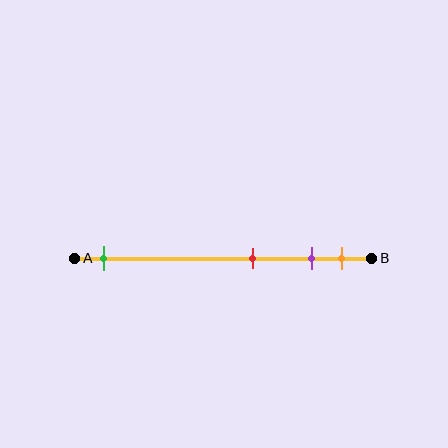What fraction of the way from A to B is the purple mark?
The purple mark is approximately 80% (0.8) of the way from A to B.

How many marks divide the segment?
There are 4 marks dividing the segment.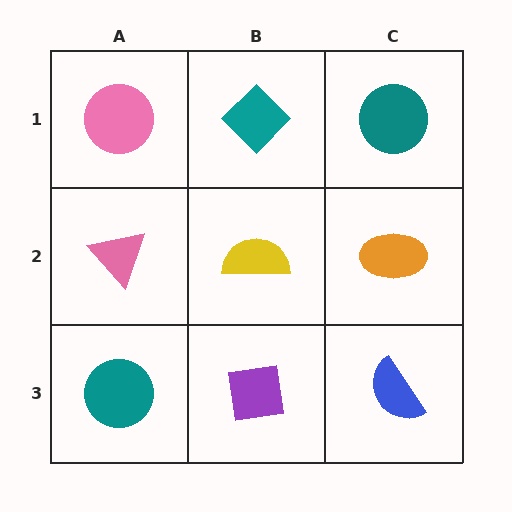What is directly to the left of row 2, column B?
A pink triangle.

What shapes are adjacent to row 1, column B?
A yellow semicircle (row 2, column B), a pink circle (row 1, column A), a teal circle (row 1, column C).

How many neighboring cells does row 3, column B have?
3.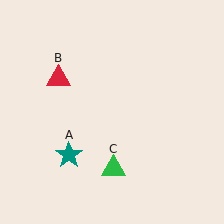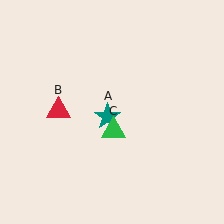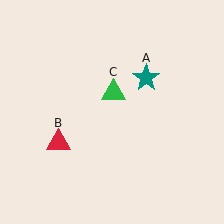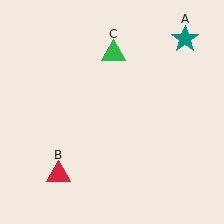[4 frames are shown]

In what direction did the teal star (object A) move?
The teal star (object A) moved up and to the right.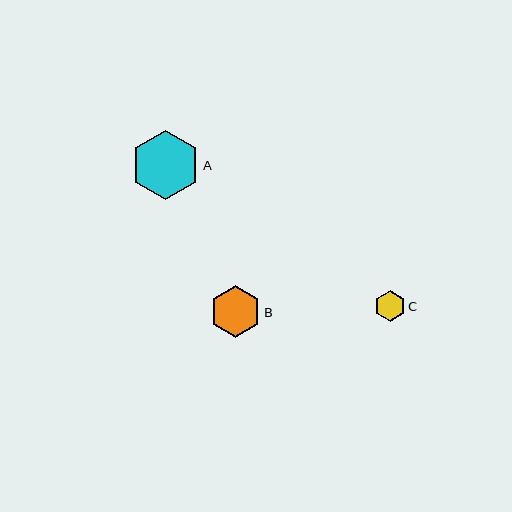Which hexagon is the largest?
Hexagon A is the largest with a size of approximately 69 pixels.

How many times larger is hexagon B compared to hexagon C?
Hexagon B is approximately 1.7 times the size of hexagon C.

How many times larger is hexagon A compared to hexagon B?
Hexagon A is approximately 1.3 times the size of hexagon B.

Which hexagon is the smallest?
Hexagon C is the smallest with a size of approximately 31 pixels.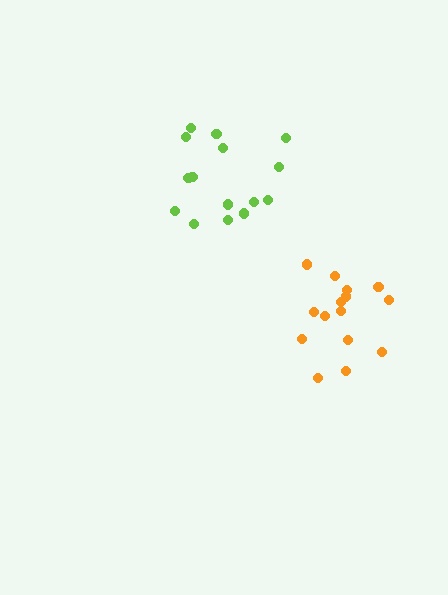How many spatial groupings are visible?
There are 2 spatial groupings.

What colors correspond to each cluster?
The clusters are colored: orange, lime.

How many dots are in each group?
Group 1: 15 dots, Group 2: 15 dots (30 total).